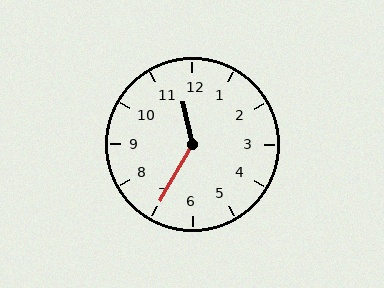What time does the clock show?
11:35.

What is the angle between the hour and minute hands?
Approximately 138 degrees.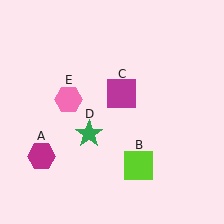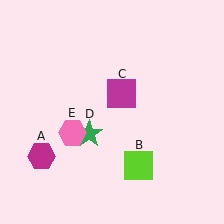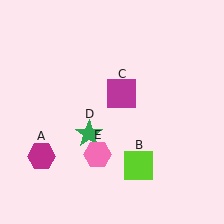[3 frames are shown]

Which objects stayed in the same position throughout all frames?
Magenta hexagon (object A) and lime square (object B) and magenta square (object C) and green star (object D) remained stationary.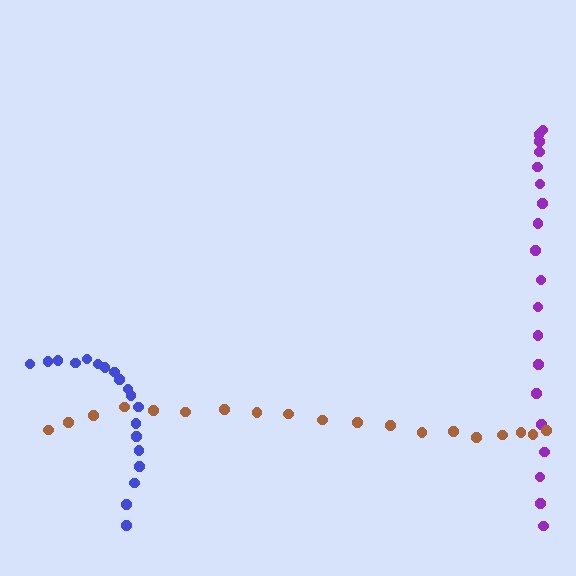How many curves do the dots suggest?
There are 3 distinct paths.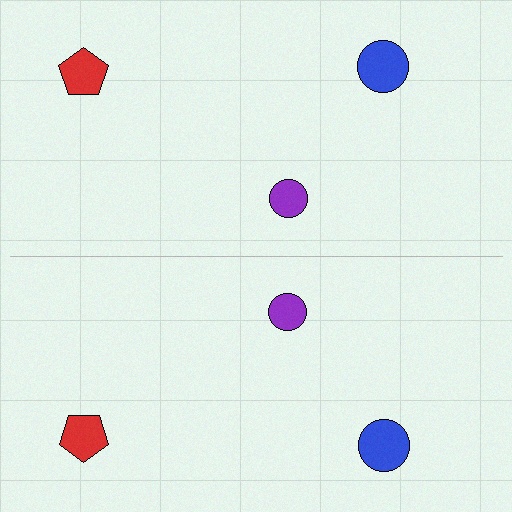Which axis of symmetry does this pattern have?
The pattern has a horizontal axis of symmetry running through the center of the image.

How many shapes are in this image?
There are 6 shapes in this image.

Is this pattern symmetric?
Yes, this pattern has bilateral (reflection) symmetry.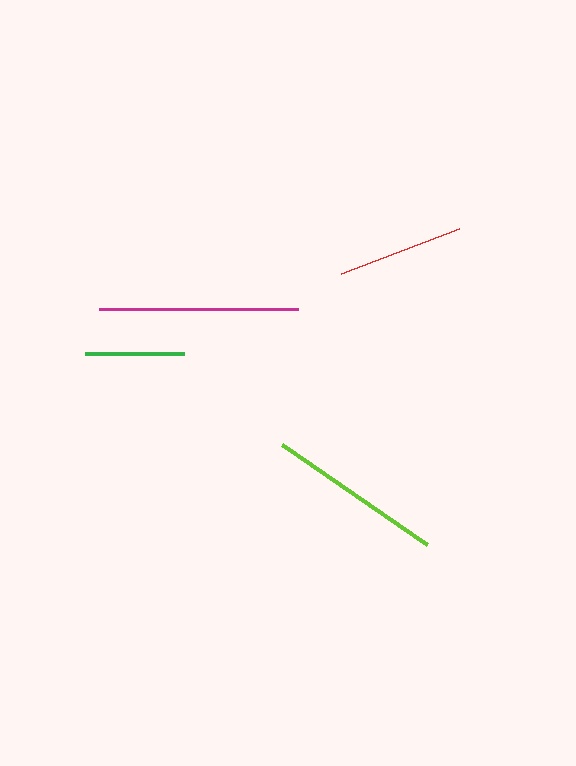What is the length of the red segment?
The red segment is approximately 126 pixels long.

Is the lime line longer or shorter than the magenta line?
The magenta line is longer than the lime line.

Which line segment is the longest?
The magenta line is the longest at approximately 199 pixels.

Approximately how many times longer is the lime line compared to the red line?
The lime line is approximately 1.4 times the length of the red line.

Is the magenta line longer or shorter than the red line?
The magenta line is longer than the red line.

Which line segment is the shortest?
The green line is the shortest at approximately 99 pixels.